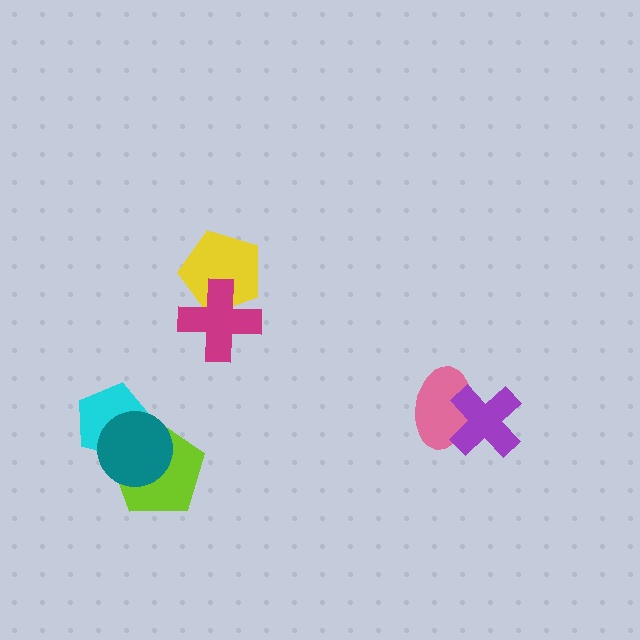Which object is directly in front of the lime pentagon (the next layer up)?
The cyan pentagon is directly in front of the lime pentagon.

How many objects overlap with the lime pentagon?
2 objects overlap with the lime pentagon.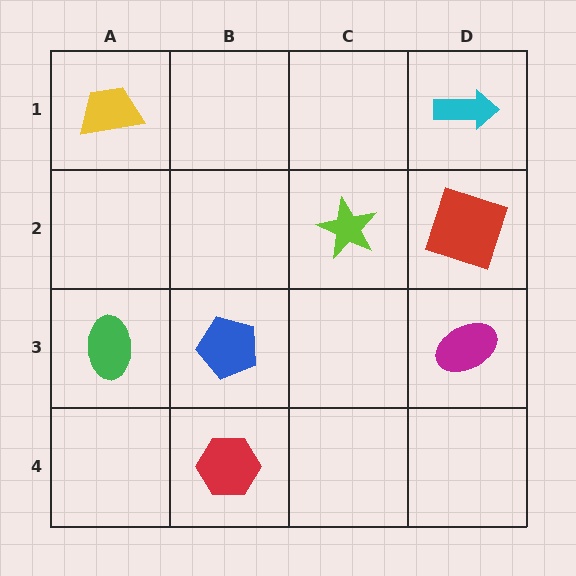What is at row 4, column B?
A red hexagon.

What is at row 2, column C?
A lime star.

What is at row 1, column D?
A cyan arrow.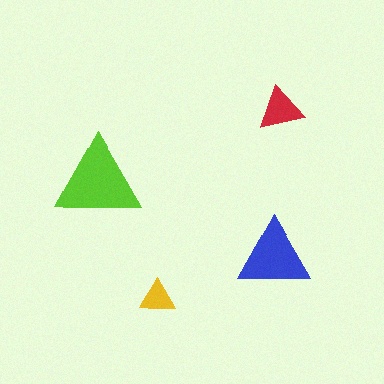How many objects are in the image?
There are 4 objects in the image.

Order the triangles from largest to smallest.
the lime one, the blue one, the red one, the yellow one.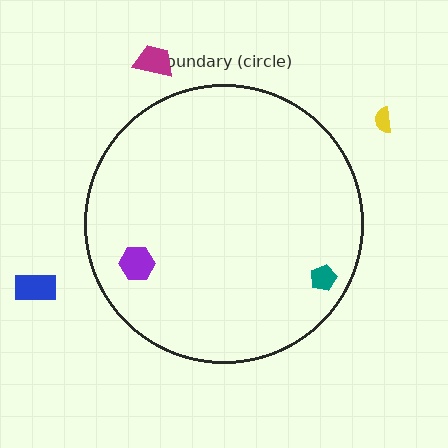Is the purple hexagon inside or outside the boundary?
Inside.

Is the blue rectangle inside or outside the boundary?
Outside.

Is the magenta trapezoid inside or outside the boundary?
Outside.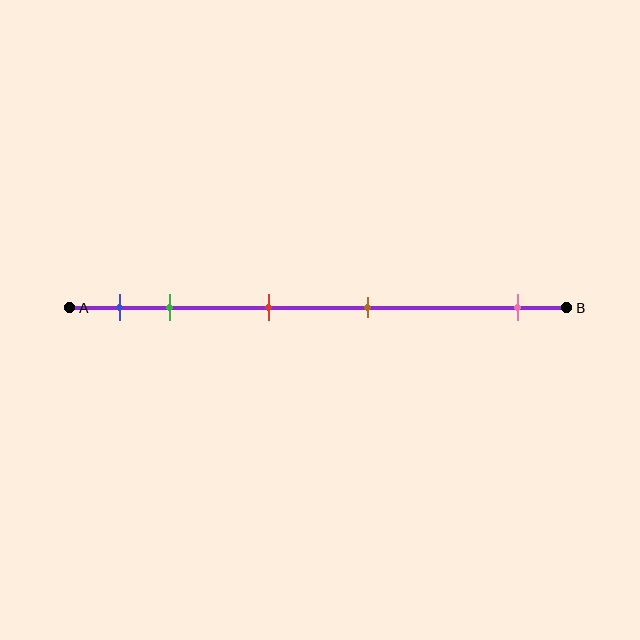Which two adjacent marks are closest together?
The blue and green marks are the closest adjacent pair.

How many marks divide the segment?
There are 5 marks dividing the segment.